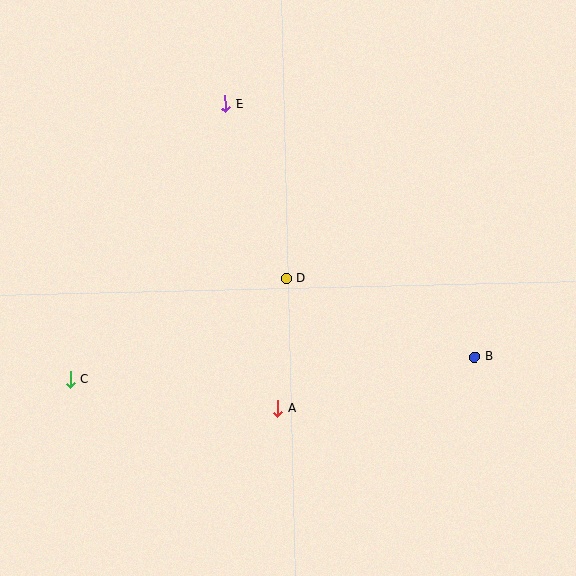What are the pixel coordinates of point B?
Point B is at (475, 357).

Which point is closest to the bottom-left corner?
Point C is closest to the bottom-left corner.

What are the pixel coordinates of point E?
Point E is at (225, 104).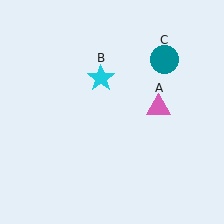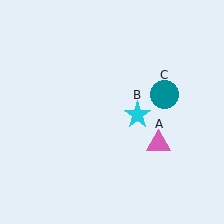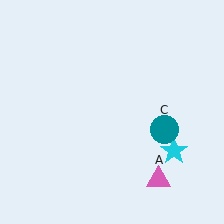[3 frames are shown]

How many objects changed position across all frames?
3 objects changed position: pink triangle (object A), cyan star (object B), teal circle (object C).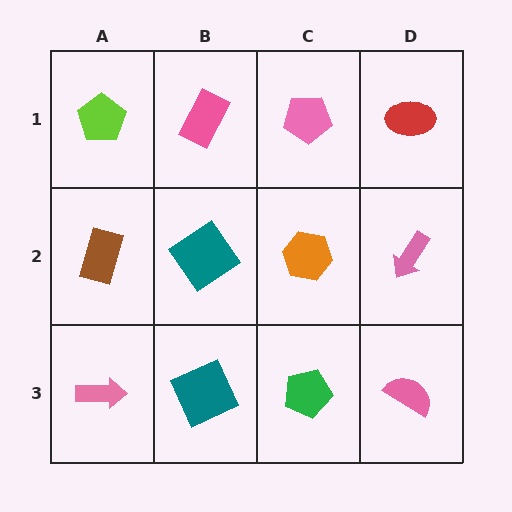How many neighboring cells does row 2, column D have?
3.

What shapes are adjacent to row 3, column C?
An orange hexagon (row 2, column C), a teal square (row 3, column B), a pink semicircle (row 3, column D).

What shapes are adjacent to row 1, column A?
A brown rectangle (row 2, column A), a pink rectangle (row 1, column B).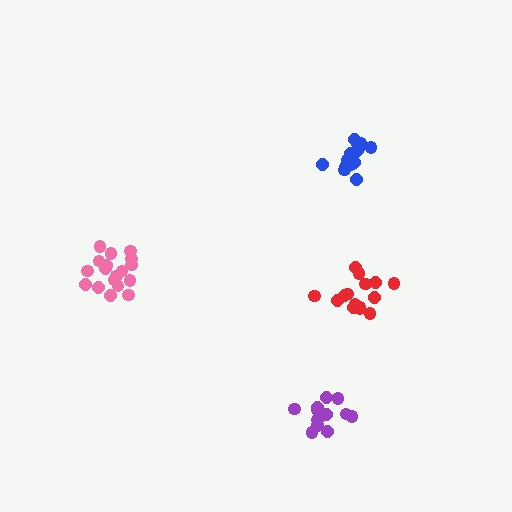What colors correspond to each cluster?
The clusters are colored: blue, pink, red, purple.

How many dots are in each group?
Group 1: 18 dots, Group 2: 18 dots, Group 3: 15 dots, Group 4: 12 dots (63 total).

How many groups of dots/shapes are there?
There are 4 groups.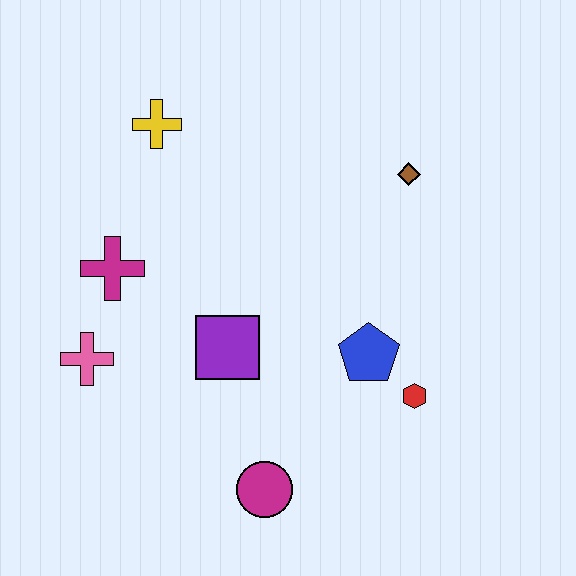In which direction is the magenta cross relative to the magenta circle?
The magenta cross is above the magenta circle.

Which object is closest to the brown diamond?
The blue pentagon is closest to the brown diamond.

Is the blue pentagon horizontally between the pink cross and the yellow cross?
No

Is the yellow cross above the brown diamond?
Yes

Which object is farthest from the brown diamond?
The pink cross is farthest from the brown diamond.